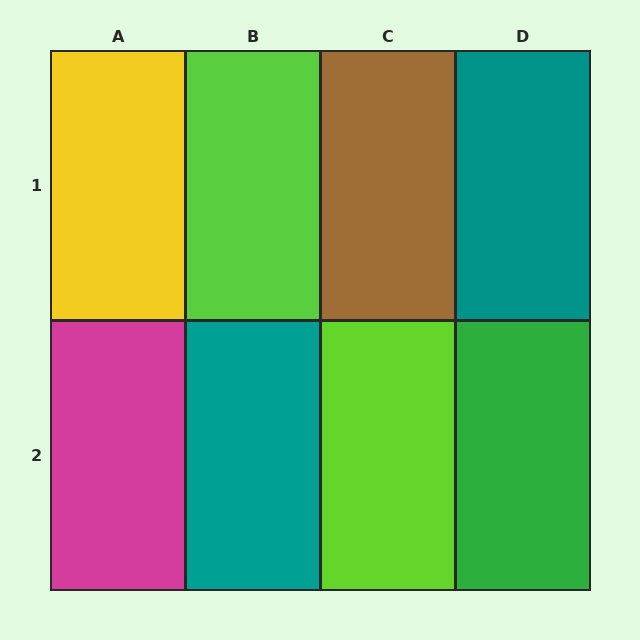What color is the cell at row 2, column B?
Teal.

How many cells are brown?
1 cell is brown.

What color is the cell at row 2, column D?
Green.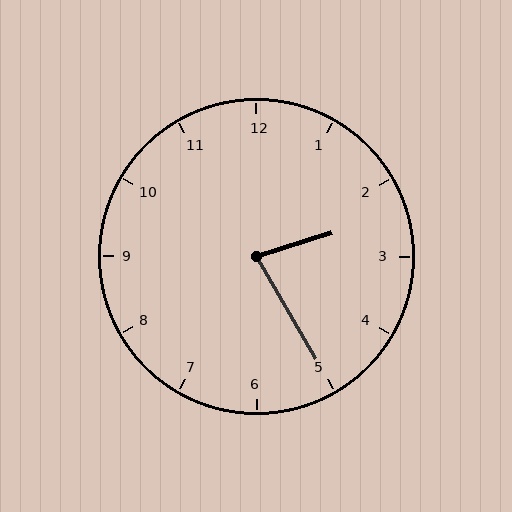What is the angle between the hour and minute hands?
Approximately 78 degrees.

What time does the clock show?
2:25.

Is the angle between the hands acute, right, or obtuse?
It is acute.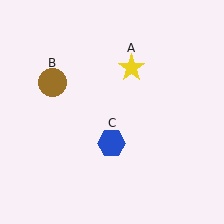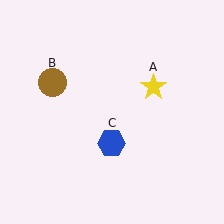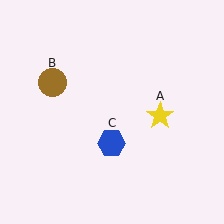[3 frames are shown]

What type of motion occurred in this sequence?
The yellow star (object A) rotated clockwise around the center of the scene.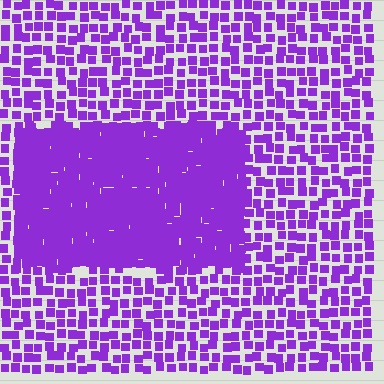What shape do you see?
I see a rectangle.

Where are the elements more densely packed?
The elements are more densely packed inside the rectangle boundary.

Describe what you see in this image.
The image contains small purple elements arranged at two different densities. A rectangle-shaped region is visible where the elements are more densely packed than the surrounding area.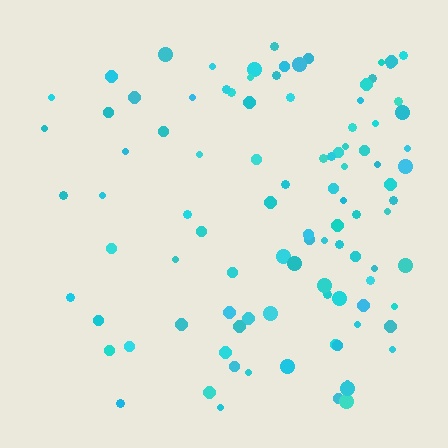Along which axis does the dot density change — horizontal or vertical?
Horizontal.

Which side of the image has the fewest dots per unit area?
The left.